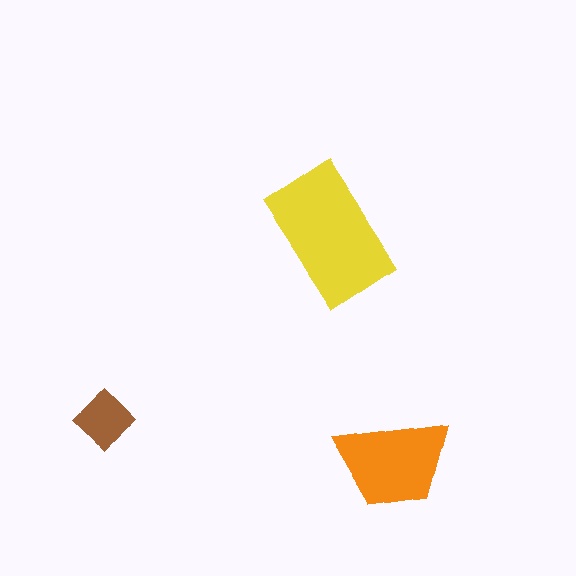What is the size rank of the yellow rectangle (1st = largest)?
1st.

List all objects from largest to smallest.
The yellow rectangle, the orange trapezoid, the brown diamond.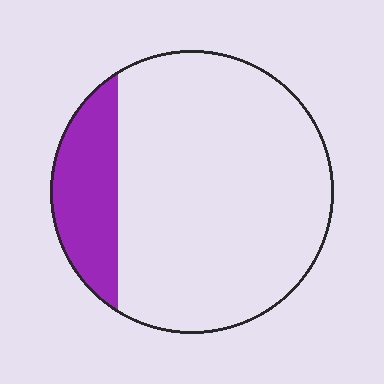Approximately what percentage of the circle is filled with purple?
Approximately 20%.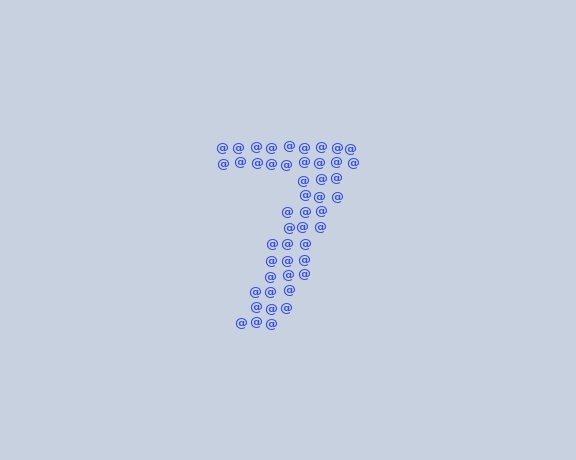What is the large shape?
The large shape is the digit 7.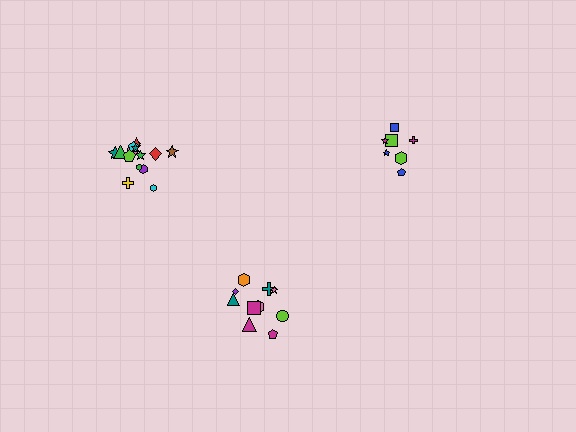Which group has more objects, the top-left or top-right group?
The top-left group.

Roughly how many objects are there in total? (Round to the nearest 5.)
Roughly 30 objects in total.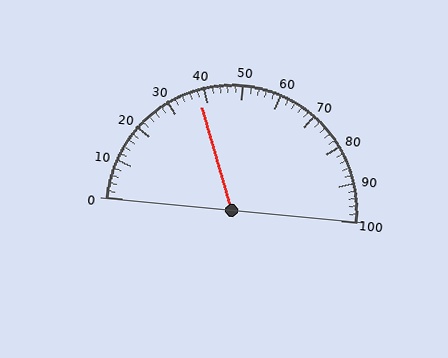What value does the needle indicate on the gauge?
The needle indicates approximately 38.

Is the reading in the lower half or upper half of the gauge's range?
The reading is in the lower half of the range (0 to 100).